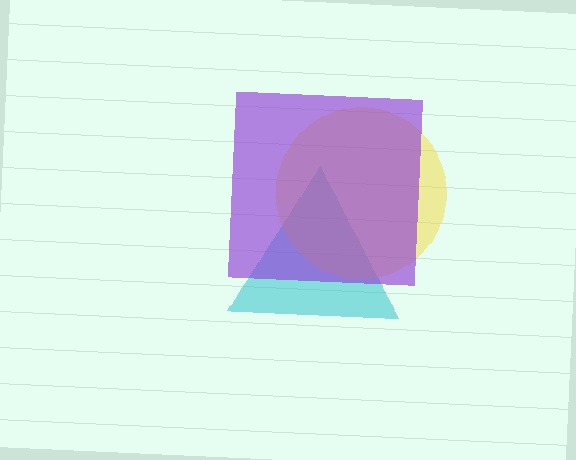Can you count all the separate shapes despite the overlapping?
Yes, there are 3 separate shapes.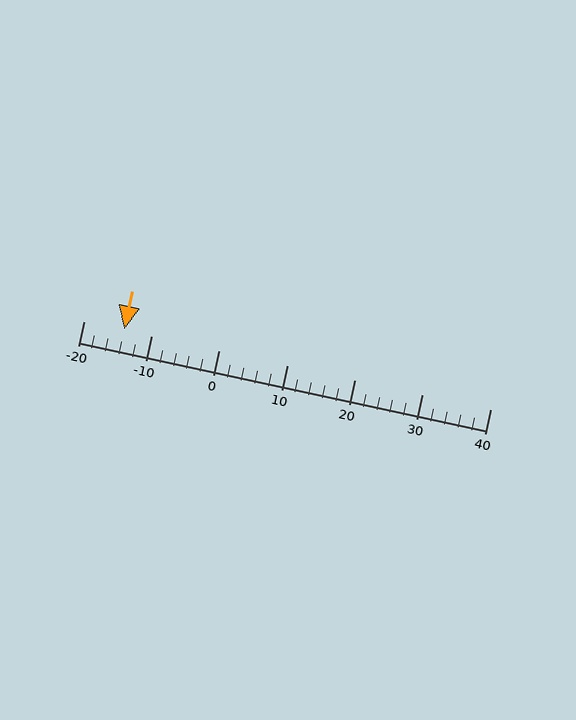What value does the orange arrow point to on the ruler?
The orange arrow points to approximately -14.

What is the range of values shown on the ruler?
The ruler shows values from -20 to 40.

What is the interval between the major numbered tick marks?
The major tick marks are spaced 10 units apart.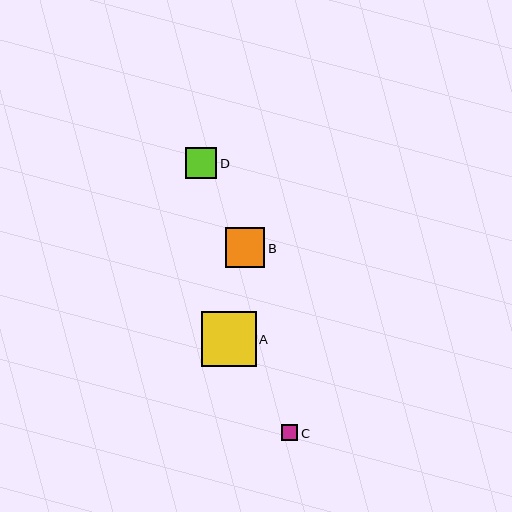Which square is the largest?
Square A is the largest with a size of approximately 55 pixels.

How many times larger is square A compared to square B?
Square A is approximately 1.4 times the size of square B.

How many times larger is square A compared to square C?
Square A is approximately 3.4 times the size of square C.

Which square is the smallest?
Square C is the smallest with a size of approximately 16 pixels.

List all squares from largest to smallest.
From largest to smallest: A, B, D, C.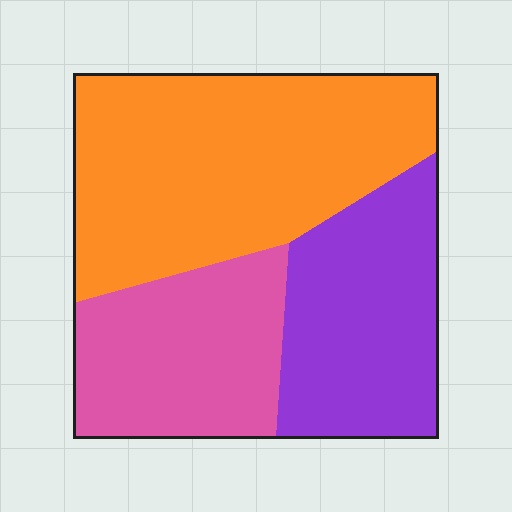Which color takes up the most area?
Orange, at roughly 45%.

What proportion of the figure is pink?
Pink covers about 25% of the figure.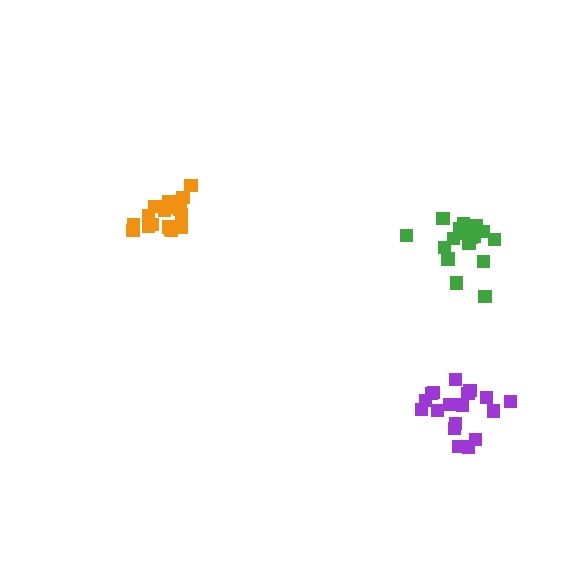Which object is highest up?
The orange cluster is topmost.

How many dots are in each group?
Group 1: 18 dots, Group 2: 19 dots, Group 3: 20 dots (57 total).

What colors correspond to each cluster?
The clusters are colored: purple, green, orange.